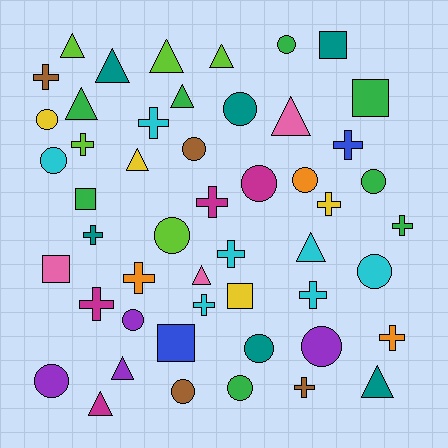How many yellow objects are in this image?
There are 4 yellow objects.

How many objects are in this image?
There are 50 objects.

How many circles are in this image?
There are 16 circles.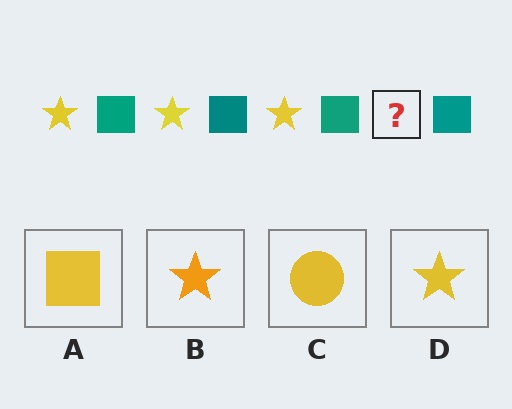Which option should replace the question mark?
Option D.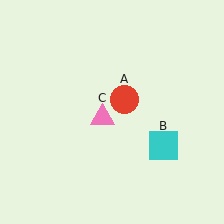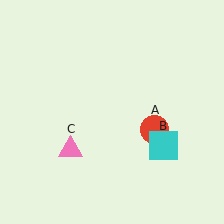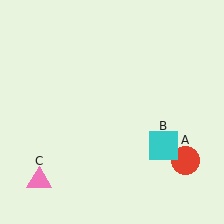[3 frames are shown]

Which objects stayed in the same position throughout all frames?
Cyan square (object B) remained stationary.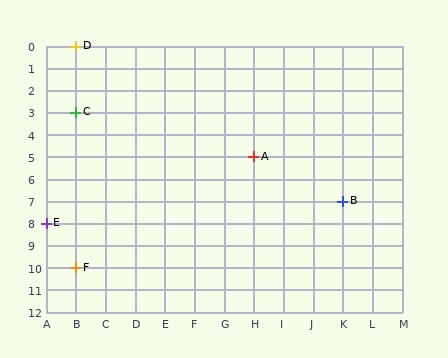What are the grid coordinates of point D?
Point D is at grid coordinates (B, 0).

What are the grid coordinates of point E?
Point E is at grid coordinates (A, 8).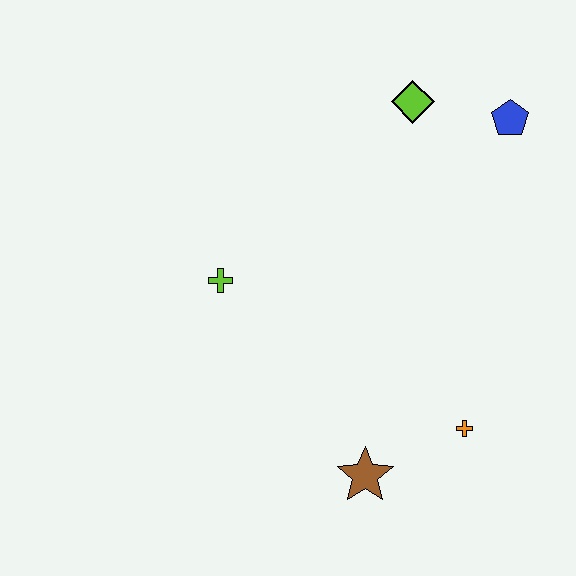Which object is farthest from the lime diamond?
The brown star is farthest from the lime diamond.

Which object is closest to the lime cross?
The brown star is closest to the lime cross.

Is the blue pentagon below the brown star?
No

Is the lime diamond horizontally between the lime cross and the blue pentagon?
Yes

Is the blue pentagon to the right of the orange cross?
Yes